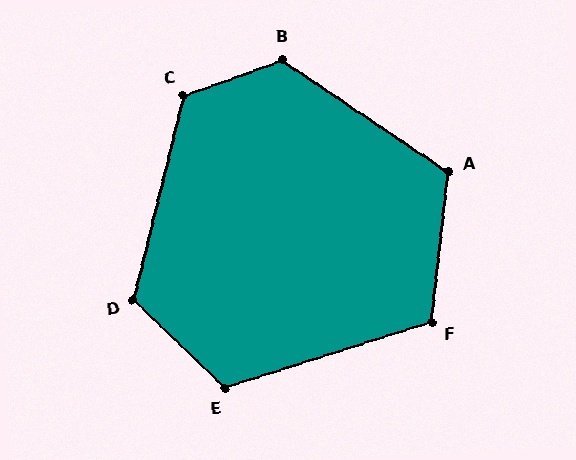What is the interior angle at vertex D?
Approximately 120 degrees (obtuse).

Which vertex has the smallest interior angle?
F, at approximately 114 degrees.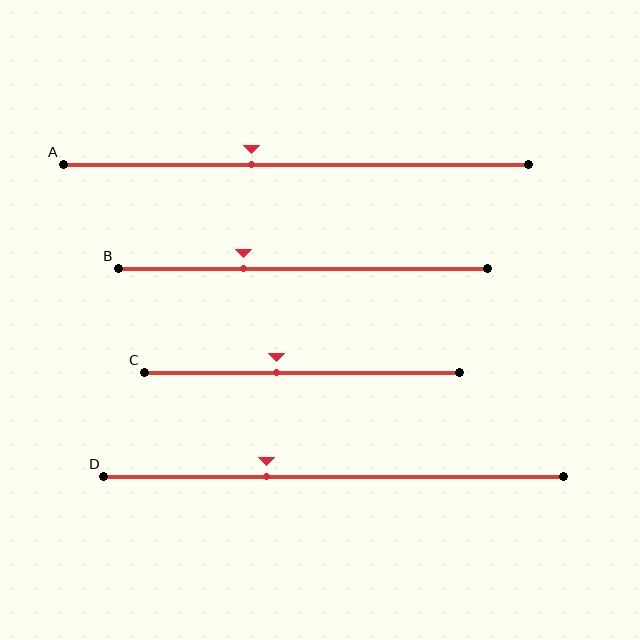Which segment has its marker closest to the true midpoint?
Segment C has its marker closest to the true midpoint.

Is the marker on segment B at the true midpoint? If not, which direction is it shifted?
No, the marker on segment B is shifted to the left by about 16% of the segment length.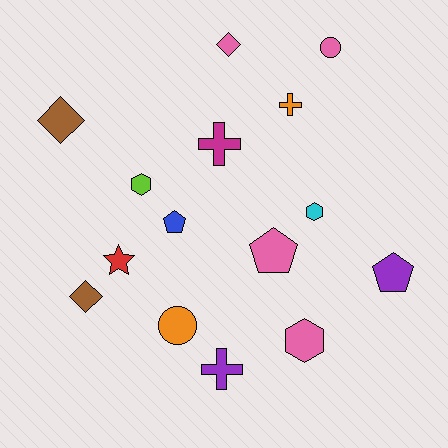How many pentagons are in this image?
There are 3 pentagons.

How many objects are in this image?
There are 15 objects.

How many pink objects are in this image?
There are 4 pink objects.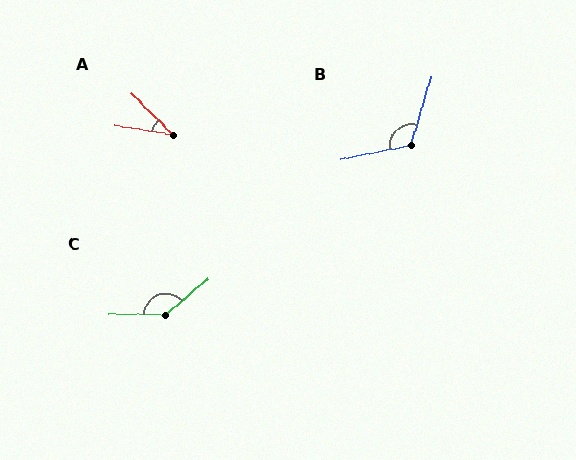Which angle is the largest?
C, at approximately 139 degrees.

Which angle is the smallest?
A, at approximately 36 degrees.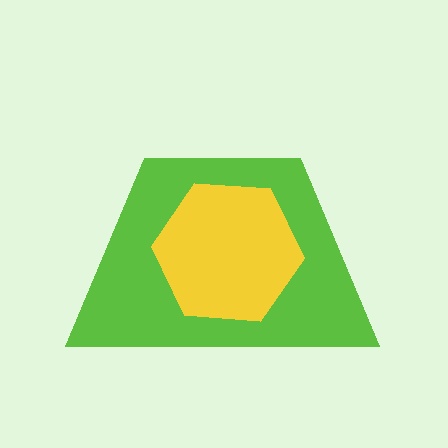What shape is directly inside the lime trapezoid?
The yellow hexagon.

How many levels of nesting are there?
2.